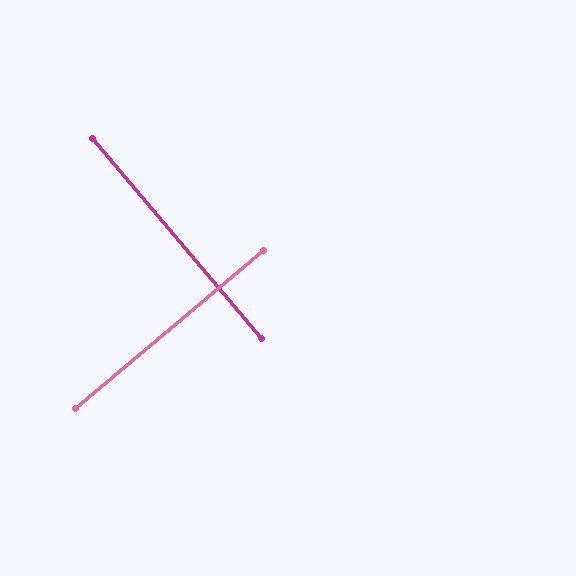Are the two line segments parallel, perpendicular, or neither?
Perpendicular — they meet at approximately 90°.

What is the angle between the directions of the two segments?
Approximately 90 degrees.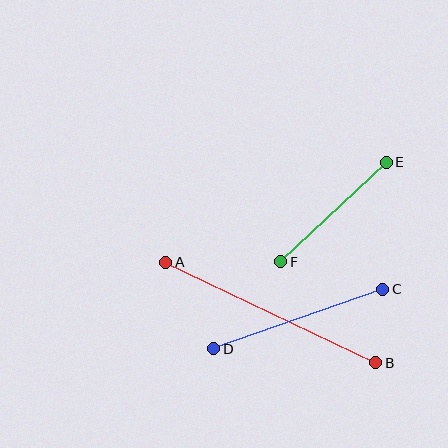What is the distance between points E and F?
The distance is approximately 145 pixels.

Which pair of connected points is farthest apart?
Points A and B are farthest apart.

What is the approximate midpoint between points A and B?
The midpoint is at approximately (271, 312) pixels.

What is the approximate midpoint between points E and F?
The midpoint is at approximately (333, 212) pixels.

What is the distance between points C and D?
The distance is approximately 179 pixels.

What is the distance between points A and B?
The distance is approximately 233 pixels.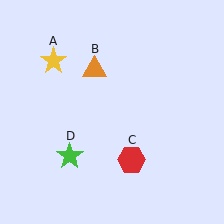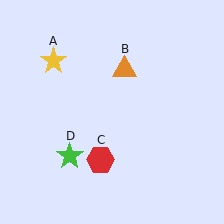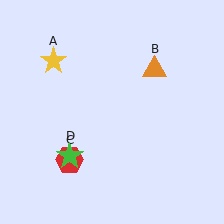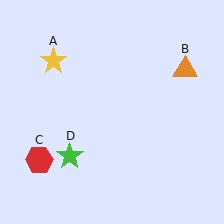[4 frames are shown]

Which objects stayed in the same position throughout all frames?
Yellow star (object A) and green star (object D) remained stationary.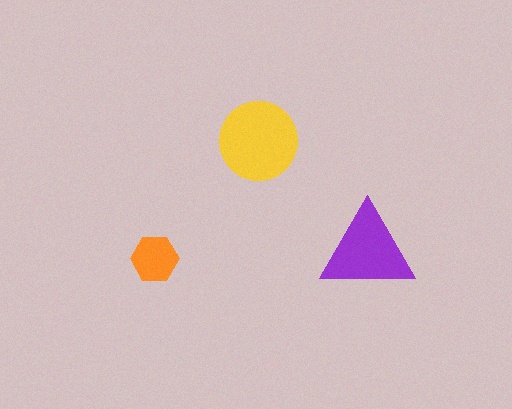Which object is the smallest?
The orange hexagon.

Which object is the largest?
The yellow circle.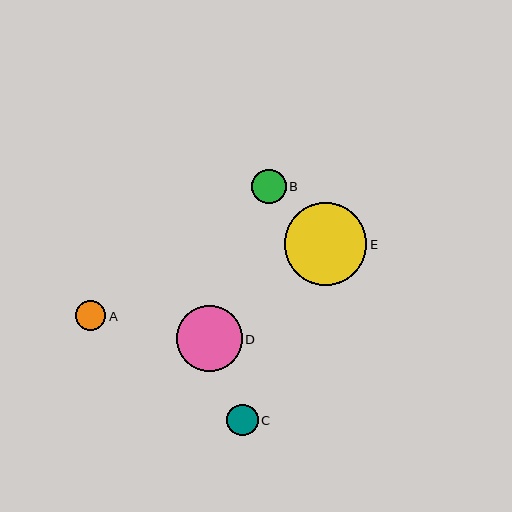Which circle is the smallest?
Circle A is the smallest with a size of approximately 30 pixels.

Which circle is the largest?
Circle E is the largest with a size of approximately 82 pixels.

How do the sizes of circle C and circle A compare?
Circle C and circle A are approximately the same size.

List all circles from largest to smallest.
From largest to smallest: E, D, B, C, A.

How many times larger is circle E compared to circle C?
Circle E is approximately 2.6 times the size of circle C.